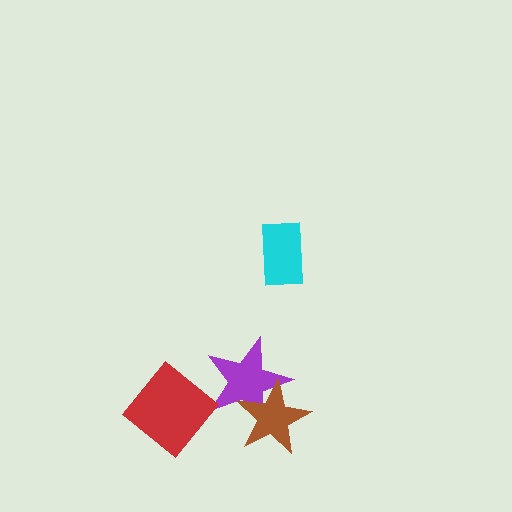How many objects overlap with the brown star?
1 object overlaps with the brown star.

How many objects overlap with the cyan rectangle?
0 objects overlap with the cyan rectangle.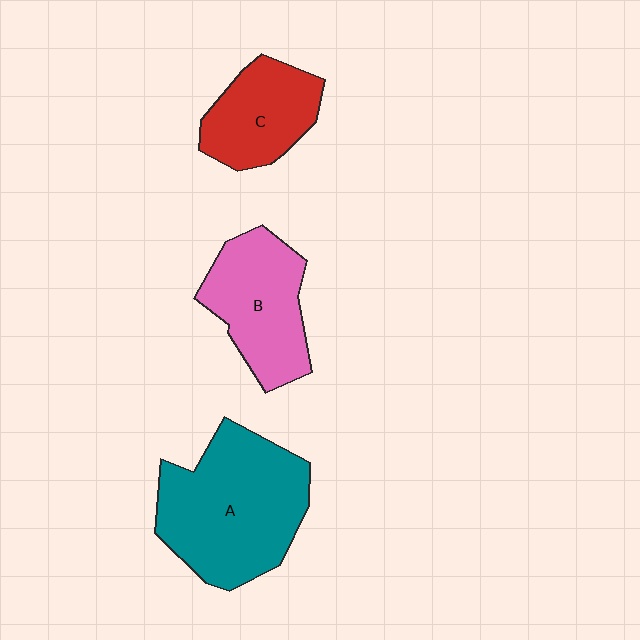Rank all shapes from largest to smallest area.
From largest to smallest: A (teal), B (pink), C (red).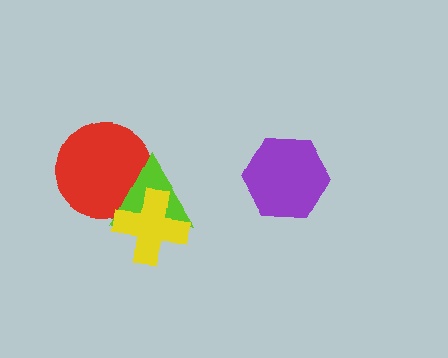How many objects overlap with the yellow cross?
2 objects overlap with the yellow cross.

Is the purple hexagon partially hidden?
No, no other shape covers it.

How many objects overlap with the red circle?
2 objects overlap with the red circle.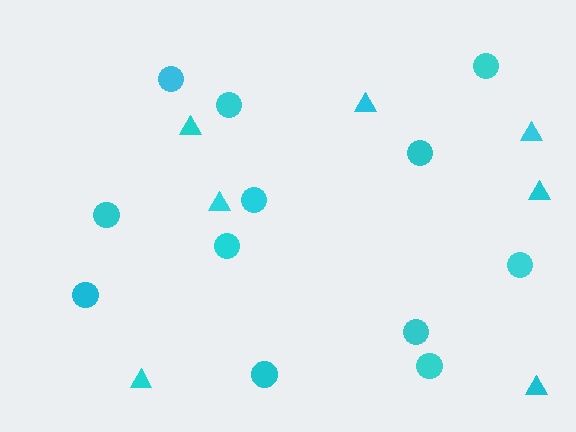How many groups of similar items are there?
There are 2 groups: one group of circles (12) and one group of triangles (7).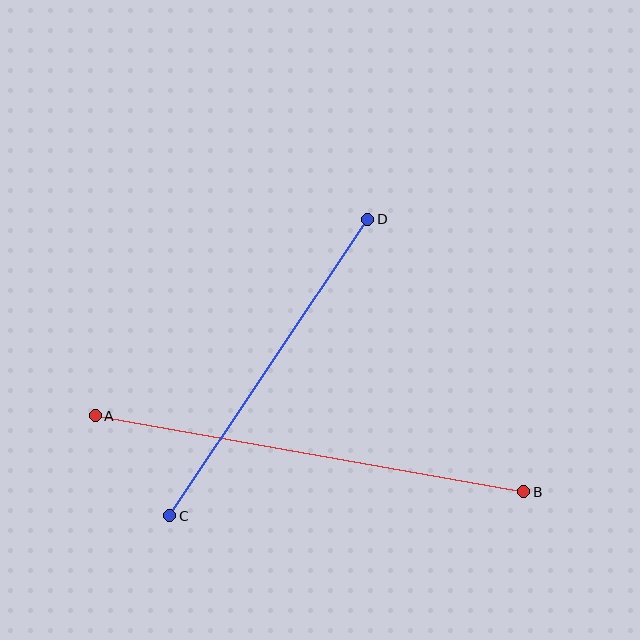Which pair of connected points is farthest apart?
Points A and B are farthest apart.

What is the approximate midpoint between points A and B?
The midpoint is at approximately (310, 454) pixels.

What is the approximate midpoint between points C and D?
The midpoint is at approximately (269, 367) pixels.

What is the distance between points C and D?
The distance is approximately 357 pixels.